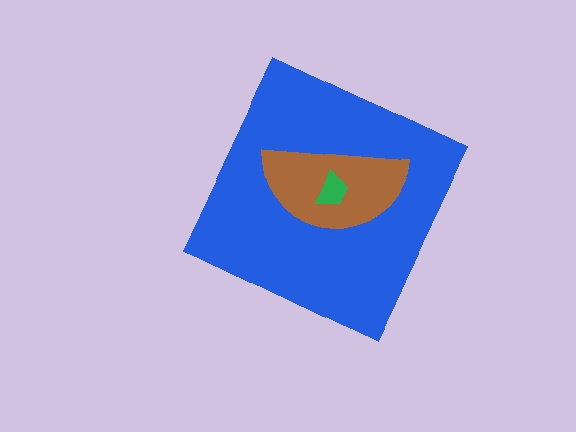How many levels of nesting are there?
3.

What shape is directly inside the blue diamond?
The brown semicircle.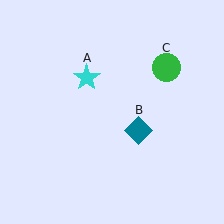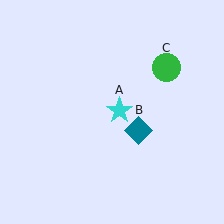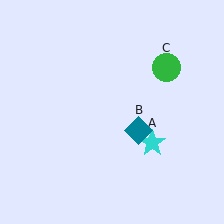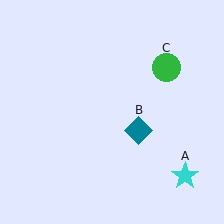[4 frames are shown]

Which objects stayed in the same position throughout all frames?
Teal diamond (object B) and green circle (object C) remained stationary.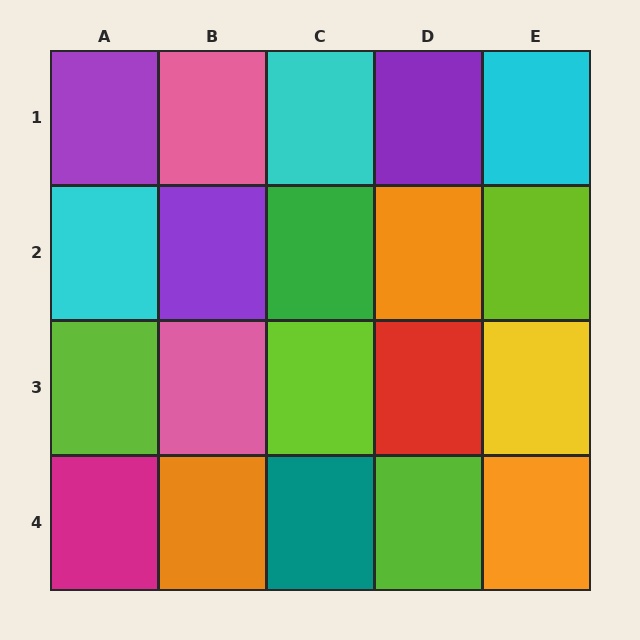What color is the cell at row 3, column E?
Yellow.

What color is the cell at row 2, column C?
Green.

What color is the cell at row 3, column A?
Lime.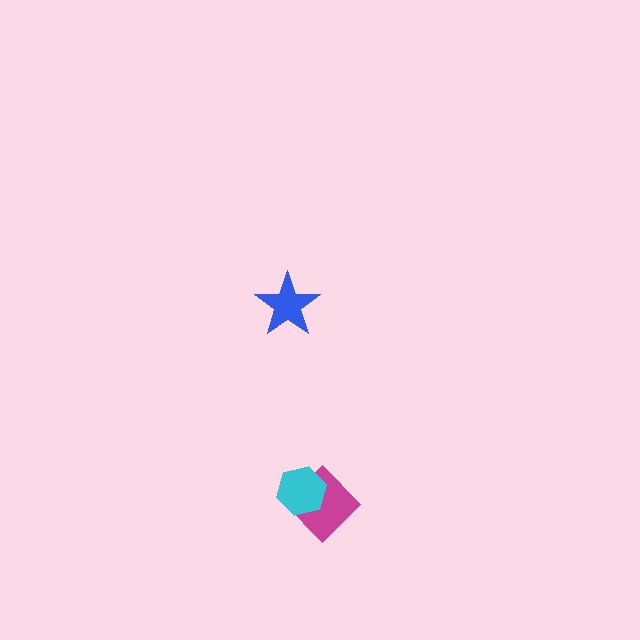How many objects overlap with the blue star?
0 objects overlap with the blue star.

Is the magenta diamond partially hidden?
Yes, it is partially covered by another shape.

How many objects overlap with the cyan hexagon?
1 object overlaps with the cyan hexagon.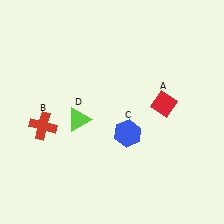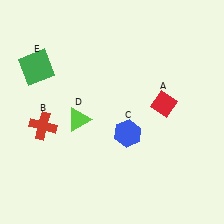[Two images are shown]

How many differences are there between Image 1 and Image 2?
There is 1 difference between the two images.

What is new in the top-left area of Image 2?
A green square (E) was added in the top-left area of Image 2.